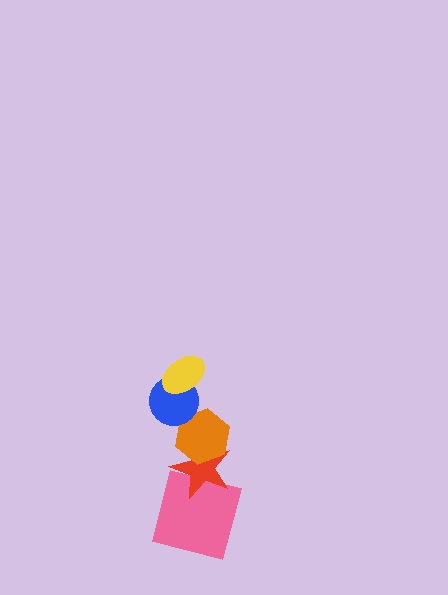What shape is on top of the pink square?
The red star is on top of the pink square.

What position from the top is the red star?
The red star is 4th from the top.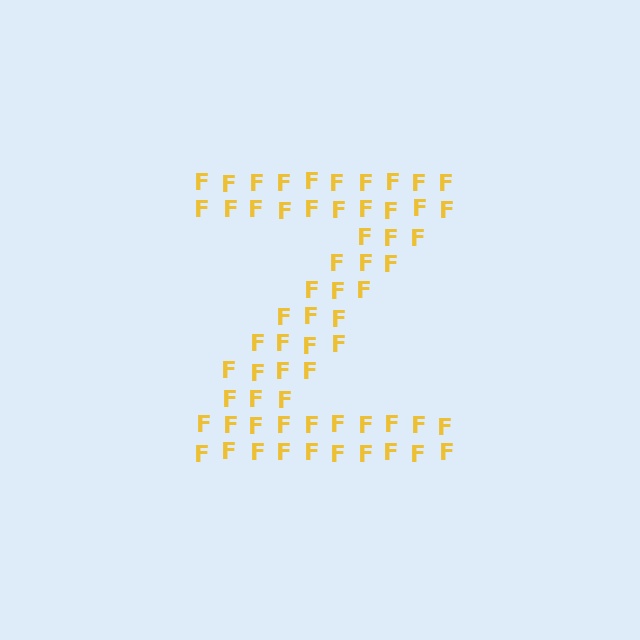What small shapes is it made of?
It is made of small letter F's.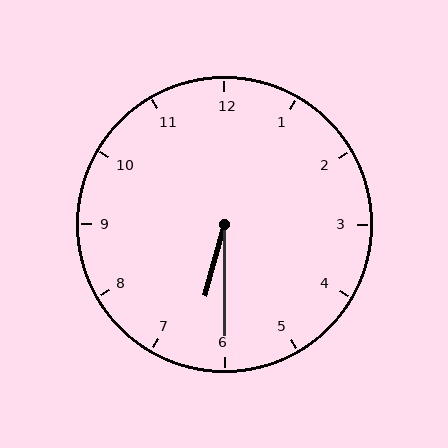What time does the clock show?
6:30.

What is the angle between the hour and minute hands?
Approximately 15 degrees.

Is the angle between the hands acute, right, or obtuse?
It is acute.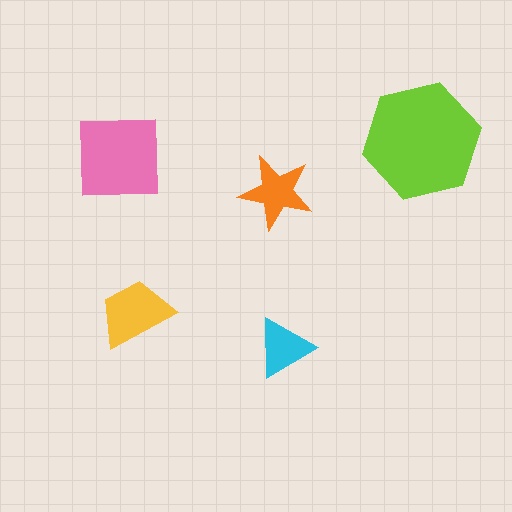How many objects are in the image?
There are 5 objects in the image.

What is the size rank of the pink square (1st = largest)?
2nd.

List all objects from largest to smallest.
The lime hexagon, the pink square, the yellow trapezoid, the orange star, the cyan triangle.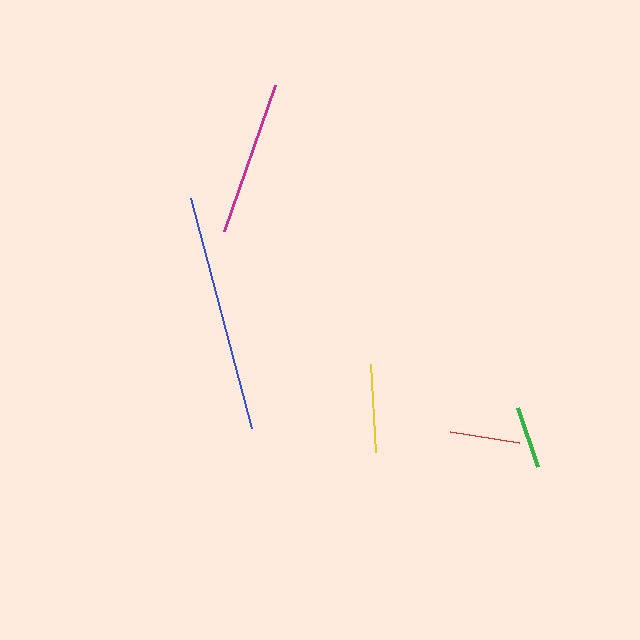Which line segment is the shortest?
The green line is the shortest at approximately 63 pixels.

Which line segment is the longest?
The blue line is the longest at approximately 238 pixels.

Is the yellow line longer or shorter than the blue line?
The blue line is longer than the yellow line.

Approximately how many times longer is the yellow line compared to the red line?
The yellow line is approximately 1.2 times the length of the red line.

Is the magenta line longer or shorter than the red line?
The magenta line is longer than the red line.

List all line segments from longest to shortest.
From longest to shortest: blue, magenta, yellow, red, green.